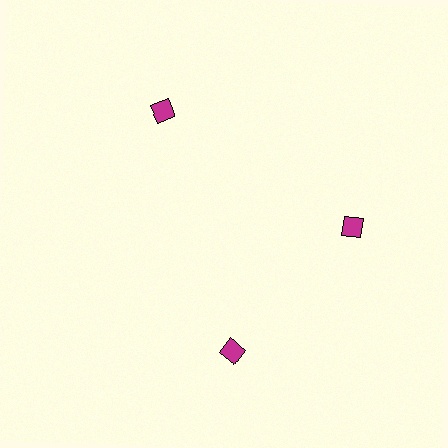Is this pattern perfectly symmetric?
No. The 3 magenta diamonds are arranged in a ring, but one element near the 7 o'clock position is rotated out of alignment along the ring, breaking the 3-fold rotational symmetry.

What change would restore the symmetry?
The symmetry would be restored by rotating it back into even spacing with its neighbors so that all 3 diamonds sit at equal angles and equal distance from the center.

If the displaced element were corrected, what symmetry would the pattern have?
It would have 3-fold rotational symmetry — the pattern would map onto itself every 120 degrees.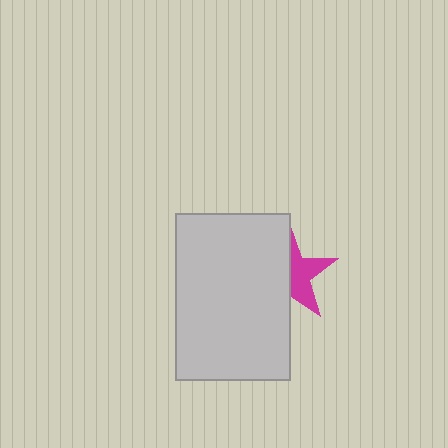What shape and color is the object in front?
The object in front is a light gray rectangle.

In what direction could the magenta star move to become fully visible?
The magenta star could move right. That would shift it out from behind the light gray rectangle entirely.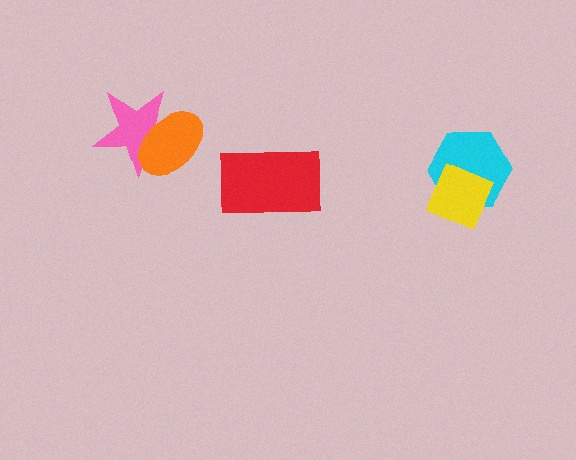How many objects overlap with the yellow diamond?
1 object overlaps with the yellow diamond.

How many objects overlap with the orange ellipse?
1 object overlaps with the orange ellipse.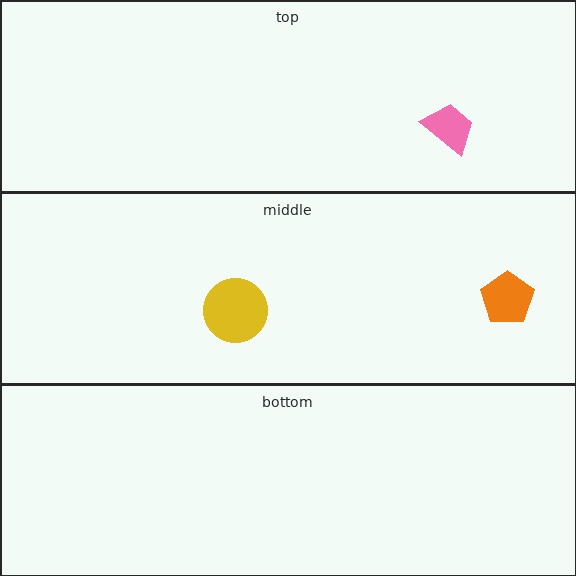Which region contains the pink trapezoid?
The top region.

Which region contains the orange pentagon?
The middle region.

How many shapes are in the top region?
1.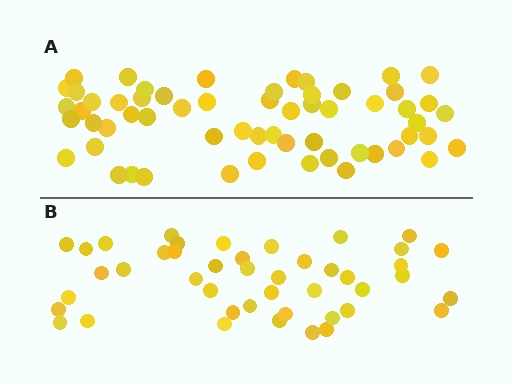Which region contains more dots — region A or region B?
Region A (the top region) has more dots.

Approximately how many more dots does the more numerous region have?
Region A has approximately 15 more dots than region B.